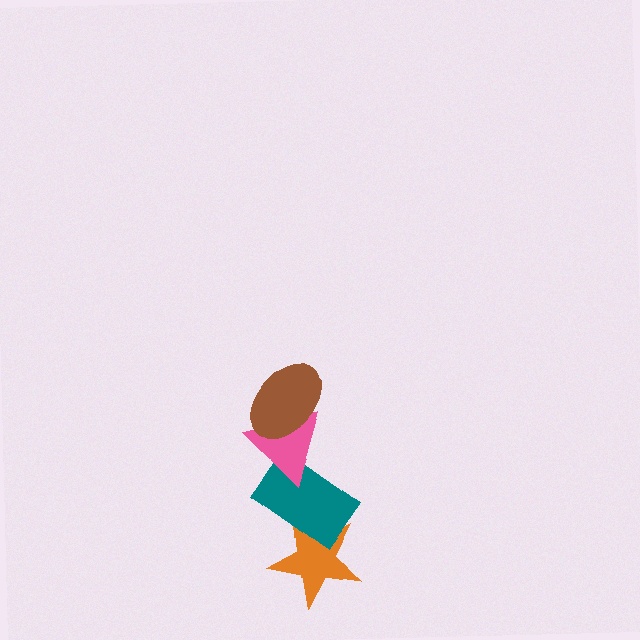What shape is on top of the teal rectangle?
The pink triangle is on top of the teal rectangle.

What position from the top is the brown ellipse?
The brown ellipse is 1st from the top.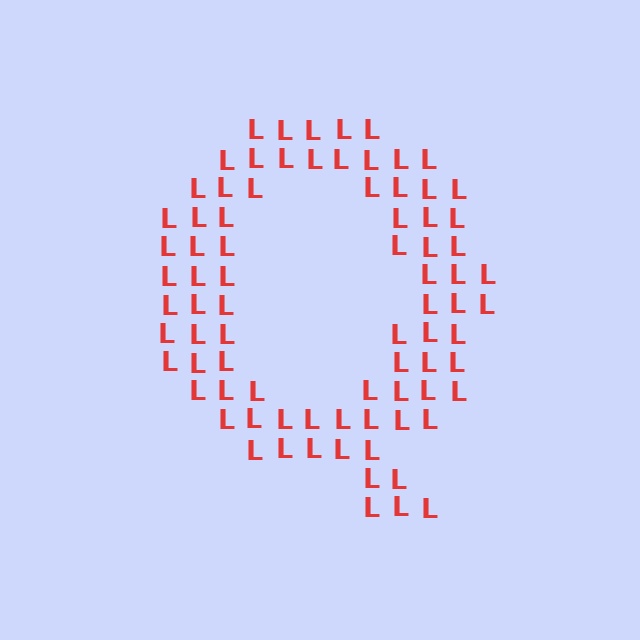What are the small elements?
The small elements are letter L's.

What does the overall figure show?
The overall figure shows the letter Q.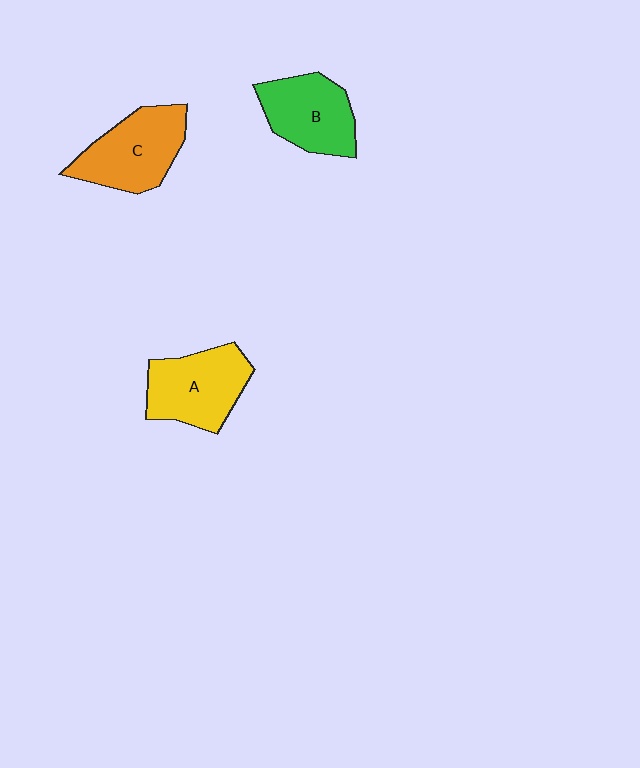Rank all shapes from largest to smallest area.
From largest to smallest: C (orange), A (yellow), B (green).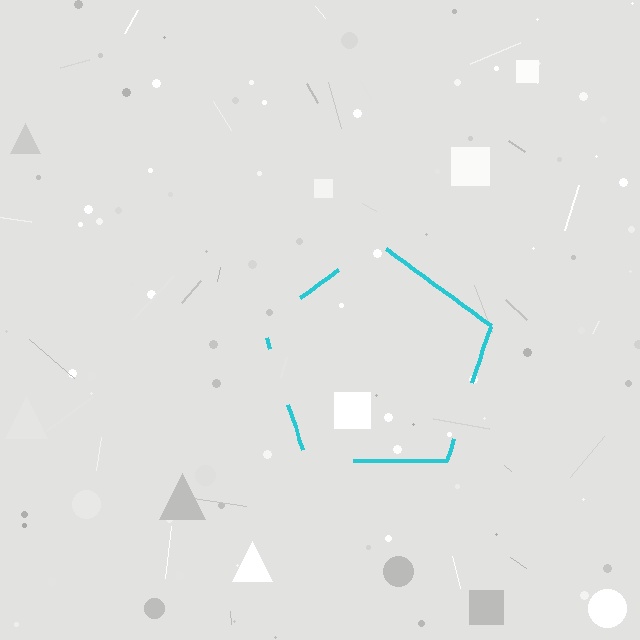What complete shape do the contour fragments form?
The contour fragments form a pentagon.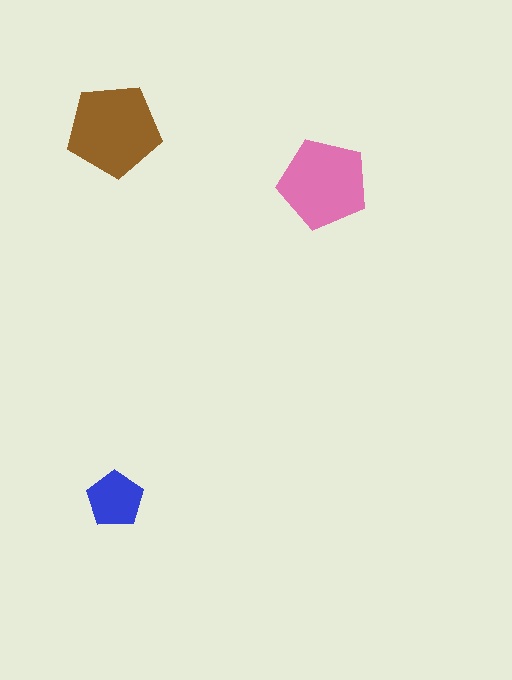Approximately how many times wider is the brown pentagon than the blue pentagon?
About 1.5 times wider.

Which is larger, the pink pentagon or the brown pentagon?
The brown one.